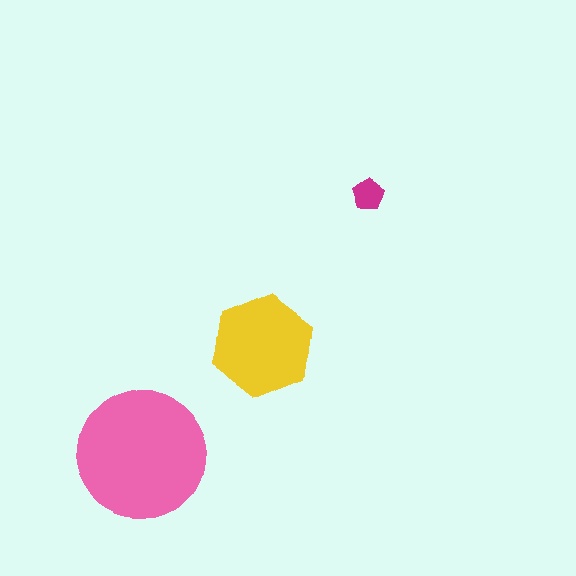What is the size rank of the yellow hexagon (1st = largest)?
2nd.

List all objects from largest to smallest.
The pink circle, the yellow hexagon, the magenta pentagon.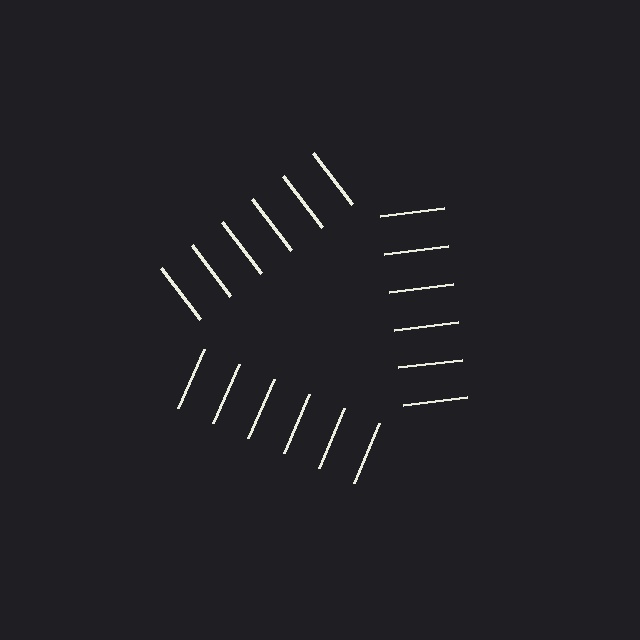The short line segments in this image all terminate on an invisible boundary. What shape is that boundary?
An illusory triangle — the line segments terminate on its edges but no continuous stroke is drawn.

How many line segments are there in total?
18 — 6 along each of the 3 edges.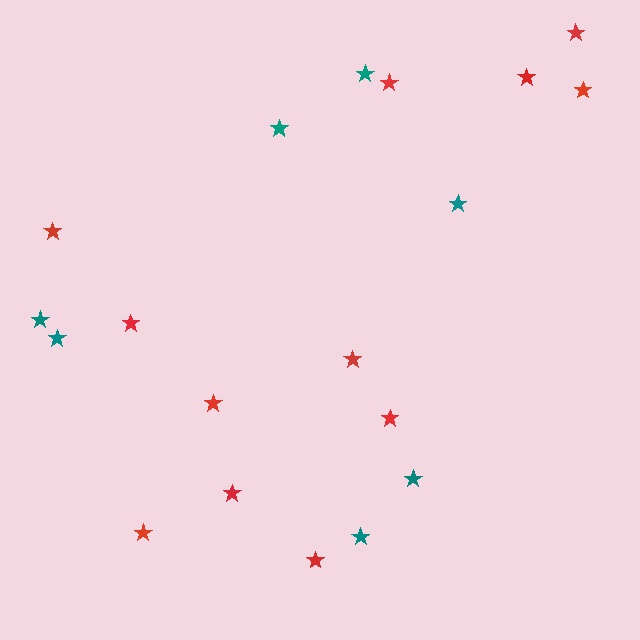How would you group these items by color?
There are 2 groups: one group of teal stars (7) and one group of red stars (12).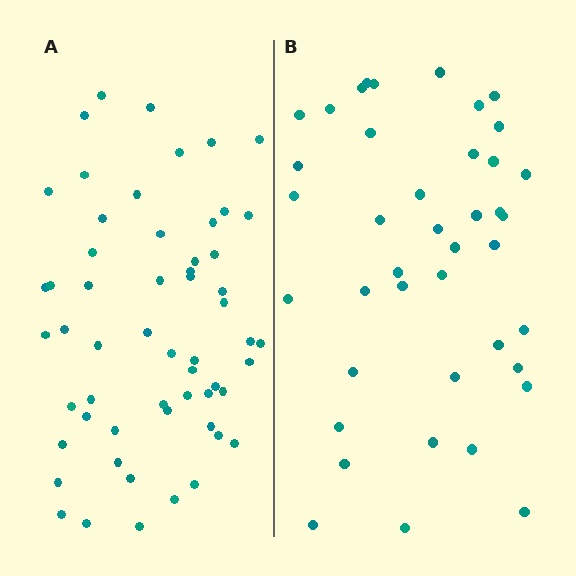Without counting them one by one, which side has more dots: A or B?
Region A (the left region) has more dots.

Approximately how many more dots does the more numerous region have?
Region A has approximately 15 more dots than region B.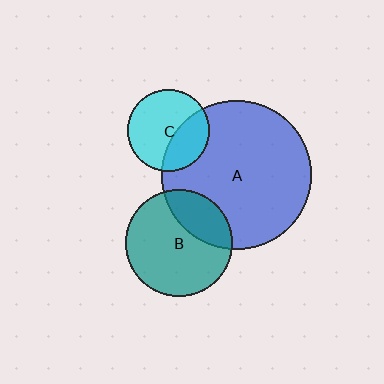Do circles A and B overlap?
Yes.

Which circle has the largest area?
Circle A (blue).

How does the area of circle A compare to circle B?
Approximately 2.0 times.